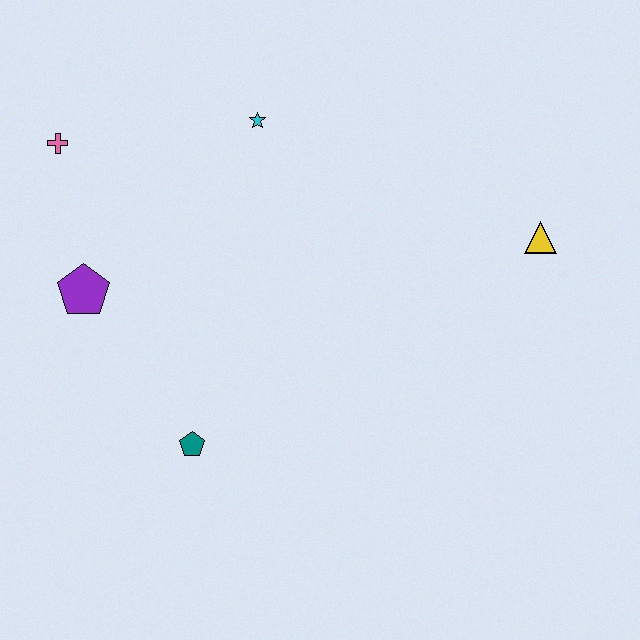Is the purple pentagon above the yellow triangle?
No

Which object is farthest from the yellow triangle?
The pink cross is farthest from the yellow triangle.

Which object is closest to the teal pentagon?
The purple pentagon is closest to the teal pentagon.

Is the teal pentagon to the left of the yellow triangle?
Yes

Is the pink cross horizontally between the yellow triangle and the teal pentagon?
No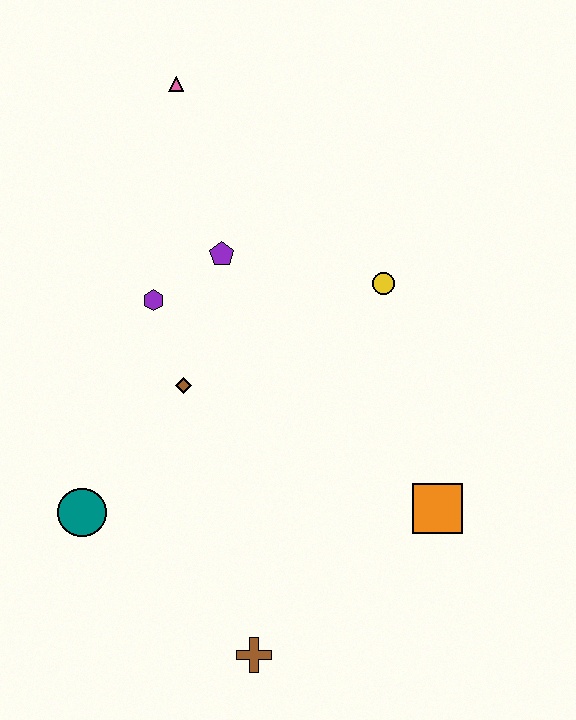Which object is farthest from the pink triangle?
The brown cross is farthest from the pink triangle.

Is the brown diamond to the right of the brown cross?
No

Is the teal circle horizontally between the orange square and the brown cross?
No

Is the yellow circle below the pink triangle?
Yes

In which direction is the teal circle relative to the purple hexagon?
The teal circle is below the purple hexagon.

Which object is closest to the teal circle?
The brown diamond is closest to the teal circle.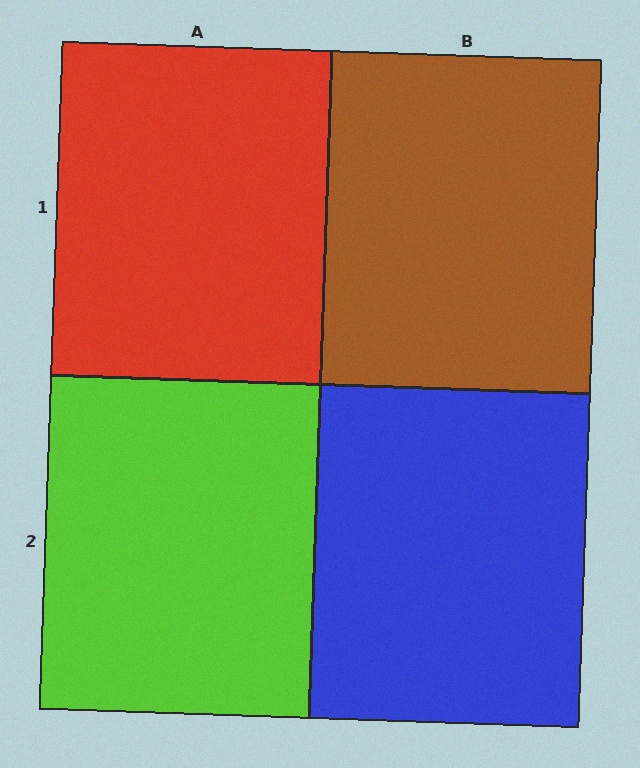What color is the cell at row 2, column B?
Blue.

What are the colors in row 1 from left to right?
Red, brown.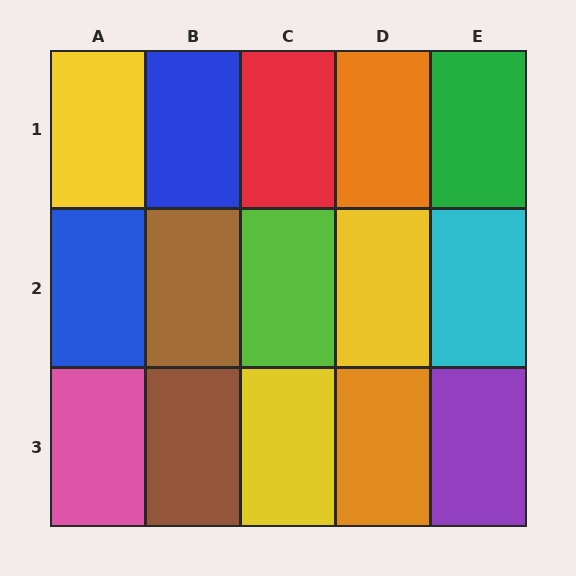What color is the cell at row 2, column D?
Yellow.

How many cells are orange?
2 cells are orange.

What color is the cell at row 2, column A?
Blue.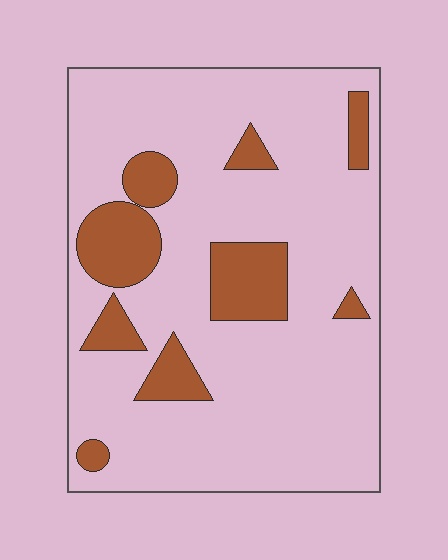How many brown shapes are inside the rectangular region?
9.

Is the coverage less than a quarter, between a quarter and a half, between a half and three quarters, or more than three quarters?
Less than a quarter.